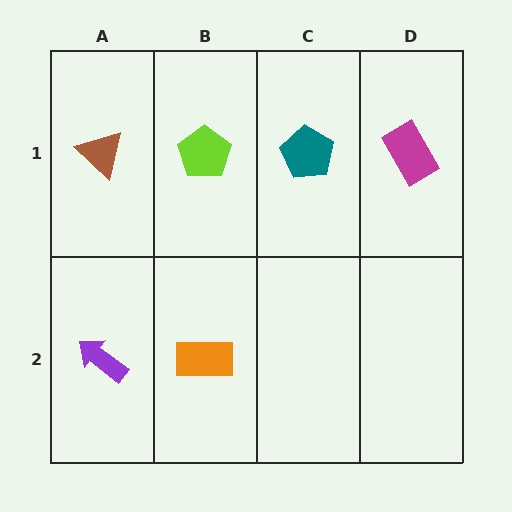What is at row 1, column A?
A brown triangle.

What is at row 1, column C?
A teal pentagon.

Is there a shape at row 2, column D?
No, that cell is empty.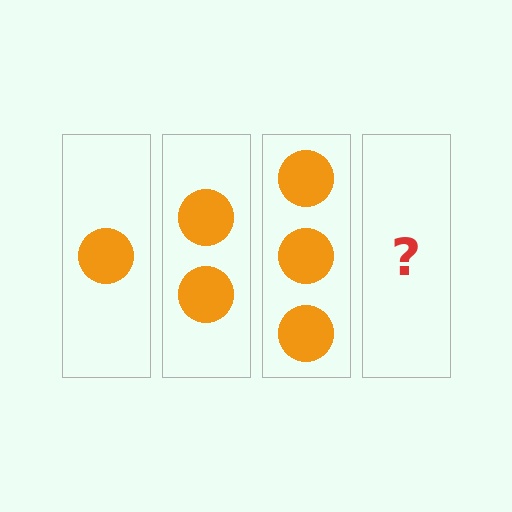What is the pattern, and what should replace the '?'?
The pattern is that each step adds one more circle. The '?' should be 4 circles.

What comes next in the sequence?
The next element should be 4 circles.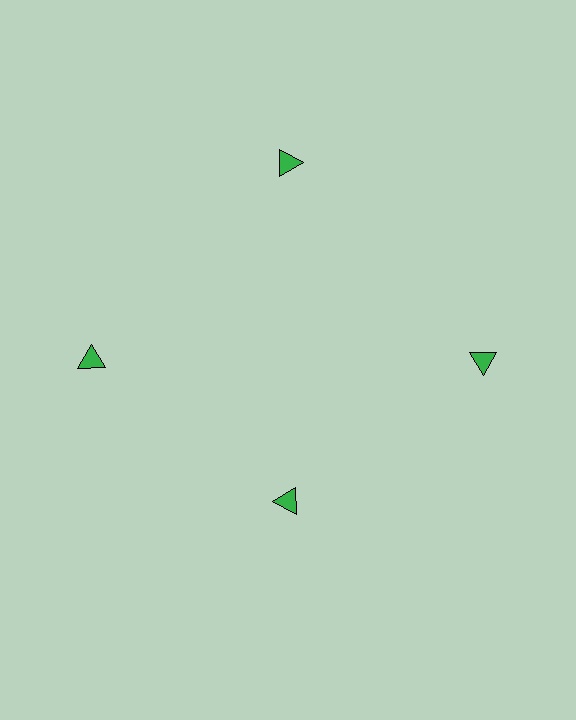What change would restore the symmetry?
The symmetry would be restored by moving it outward, back onto the ring so that all 4 triangles sit at equal angles and equal distance from the center.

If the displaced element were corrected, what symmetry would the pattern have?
It would have 4-fold rotational symmetry — the pattern would map onto itself every 90 degrees.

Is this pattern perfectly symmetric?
No. The 4 green triangles are arranged in a ring, but one element near the 6 o'clock position is pulled inward toward the center, breaking the 4-fold rotational symmetry.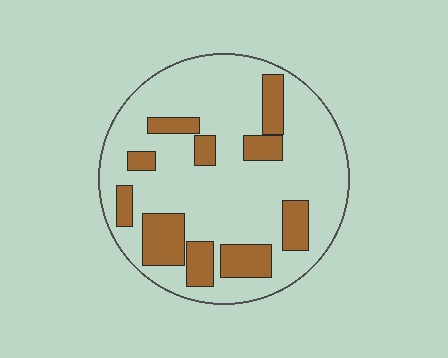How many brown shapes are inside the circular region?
10.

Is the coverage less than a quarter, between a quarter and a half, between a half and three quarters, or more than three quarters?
Less than a quarter.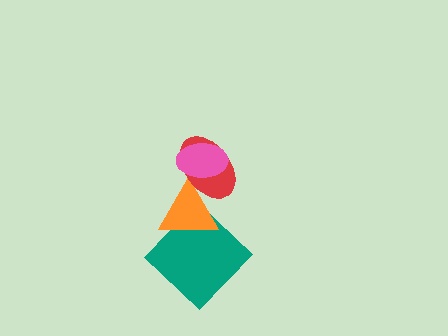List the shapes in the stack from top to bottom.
From top to bottom: the pink ellipse, the red ellipse, the orange triangle, the teal diamond.